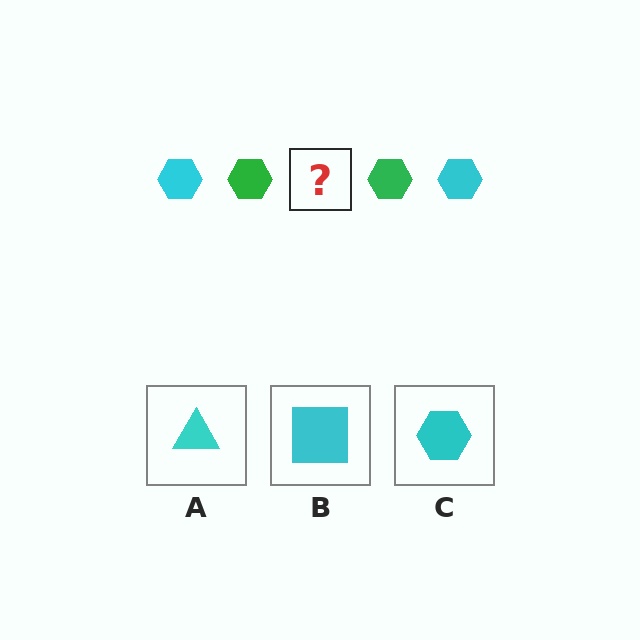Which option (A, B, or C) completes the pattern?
C.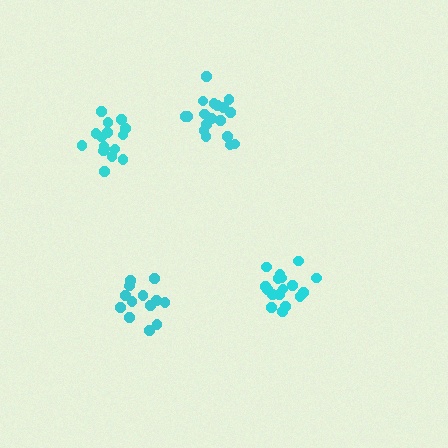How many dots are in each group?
Group 1: 18 dots, Group 2: 17 dots, Group 3: 13 dots, Group 4: 16 dots (64 total).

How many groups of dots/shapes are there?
There are 4 groups.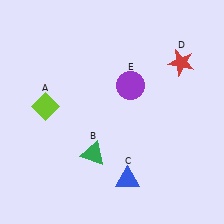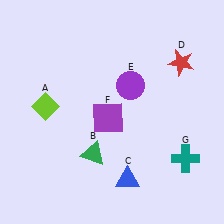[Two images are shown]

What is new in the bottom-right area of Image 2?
A teal cross (G) was added in the bottom-right area of Image 2.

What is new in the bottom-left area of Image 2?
A purple square (F) was added in the bottom-left area of Image 2.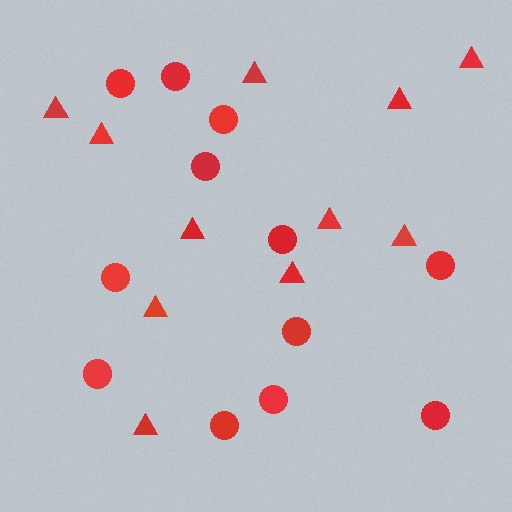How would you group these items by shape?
There are 2 groups: one group of circles (12) and one group of triangles (11).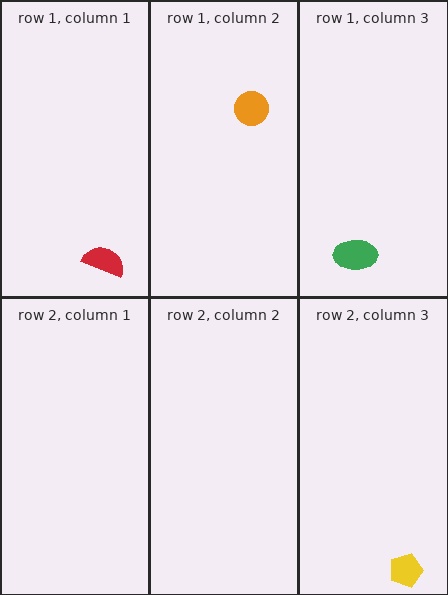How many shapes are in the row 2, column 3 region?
1.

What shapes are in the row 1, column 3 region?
The green ellipse.